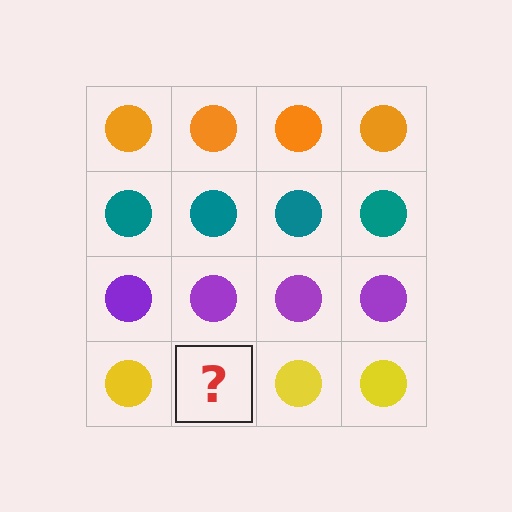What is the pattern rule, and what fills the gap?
The rule is that each row has a consistent color. The gap should be filled with a yellow circle.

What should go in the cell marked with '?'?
The missing cell should contain a yellow circle.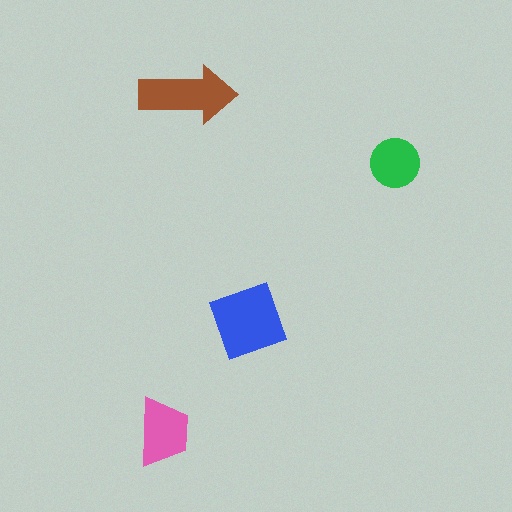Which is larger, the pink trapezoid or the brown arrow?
The brown arrow.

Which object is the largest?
The blue diamond.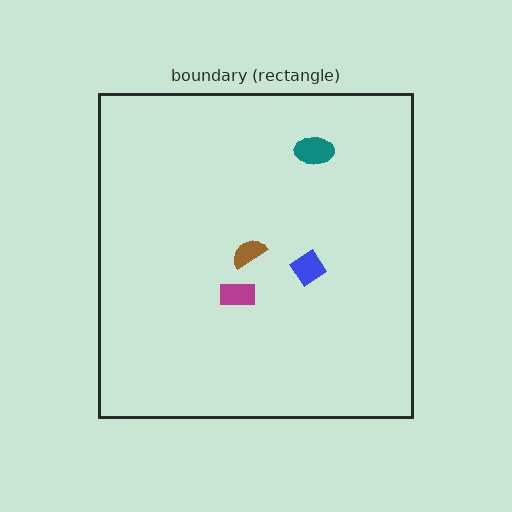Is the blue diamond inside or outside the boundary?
Inside.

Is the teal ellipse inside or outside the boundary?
Inside.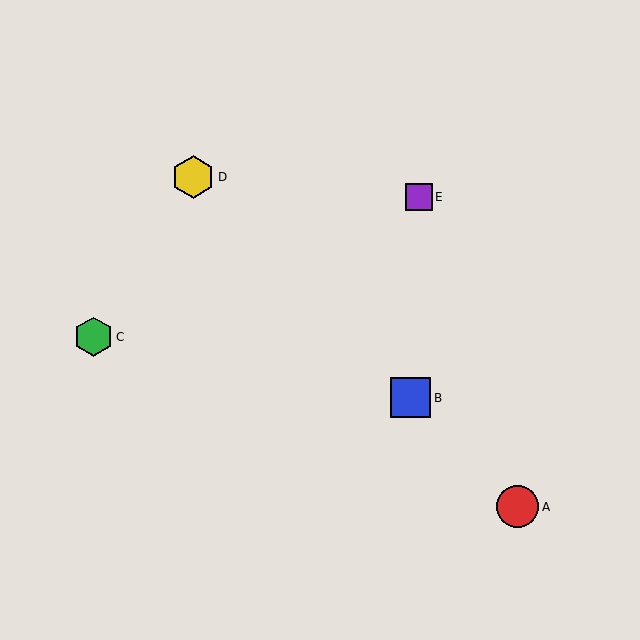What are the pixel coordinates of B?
Object B is at (411, 398).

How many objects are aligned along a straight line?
3 objects (A, B, D) are aligned along a straight line.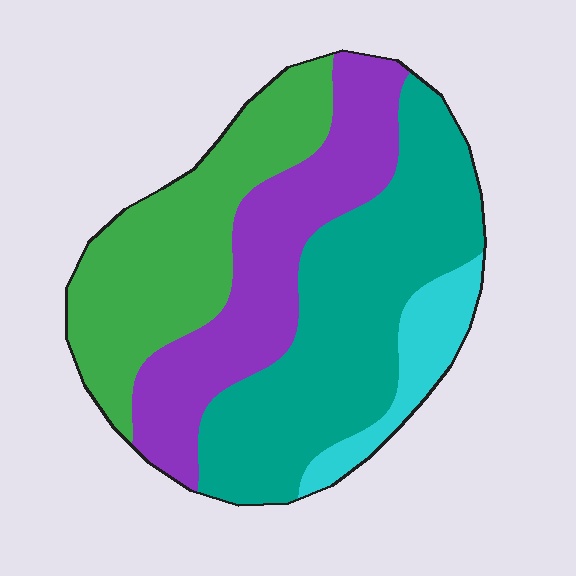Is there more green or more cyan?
Green.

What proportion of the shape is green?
Green covers roughly 30% of the shape.